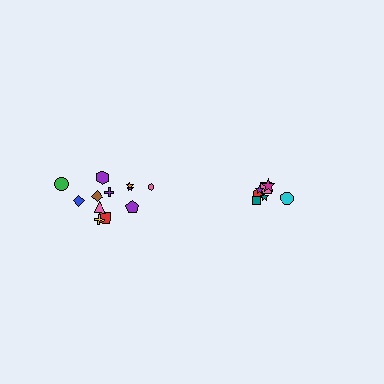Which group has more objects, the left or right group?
The left group.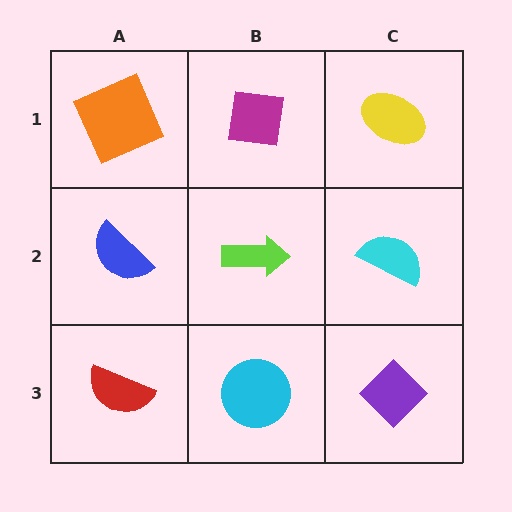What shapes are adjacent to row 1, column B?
A lime arrow (row 2, column B), an orange square (row 1, column A), a yellow ellipse (row 1, column C).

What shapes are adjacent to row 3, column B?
A lime arrow (row 2, column B), a red semicircle (row 3, column A), a purple diamond (row 3, column C).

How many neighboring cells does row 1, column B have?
3.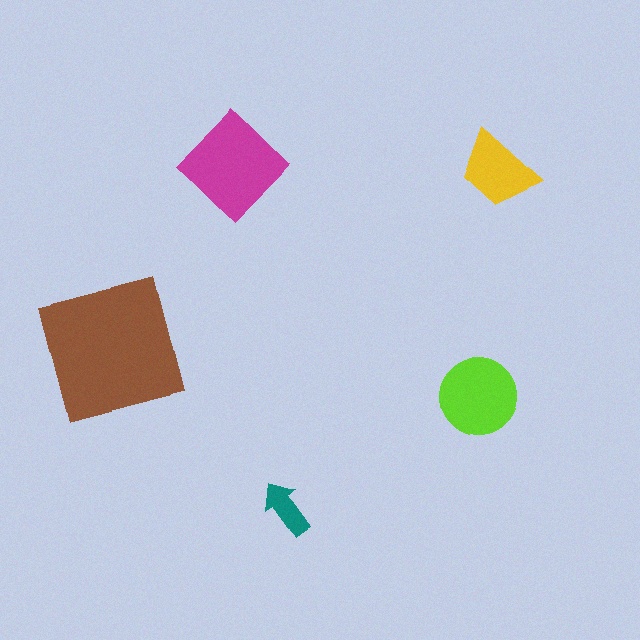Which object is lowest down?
The teal arrow is bottommost.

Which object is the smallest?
The teal arrow.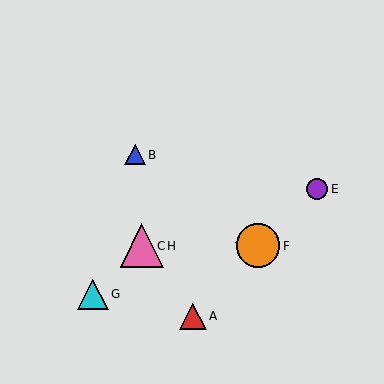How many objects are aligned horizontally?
4 objects (C, D, F, H) are aligned horizontally.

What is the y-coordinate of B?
Object B is at y≈155.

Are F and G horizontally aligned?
No, F is at y≈246 and G is at y≈294.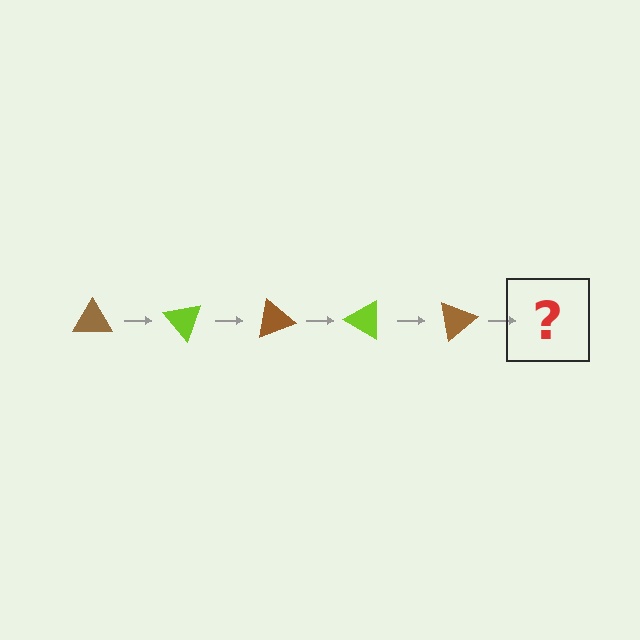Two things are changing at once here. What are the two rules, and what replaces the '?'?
The two rules are that it rotates 50 degrees each step and the color cycles through brown and lime. The '?' should be a lime triangle, rotated 250 degrees from the start.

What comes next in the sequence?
The next element should be a lime triangle, rotated 250 degrees from the start.